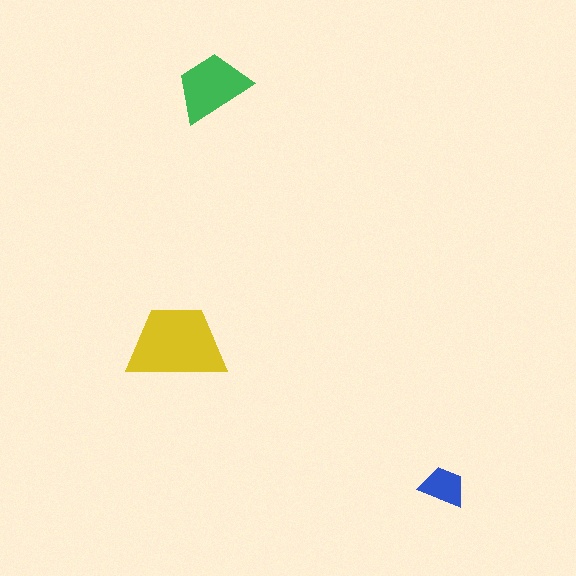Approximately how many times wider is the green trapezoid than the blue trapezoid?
About 1.5 times wider.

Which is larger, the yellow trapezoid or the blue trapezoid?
The yellow one.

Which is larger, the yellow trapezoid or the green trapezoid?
The yellow one.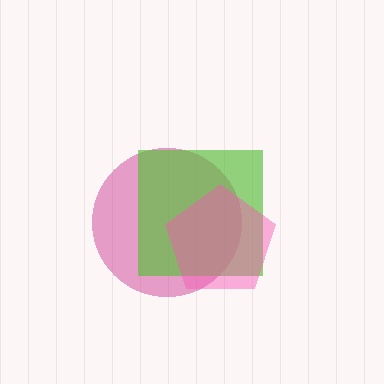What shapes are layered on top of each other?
The layered shapes are: a magenta circle, a lime square, a pink pentagon.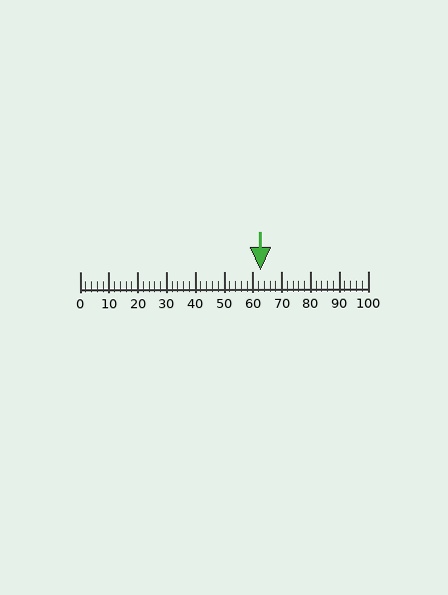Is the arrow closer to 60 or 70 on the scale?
The arrow is closer to 60.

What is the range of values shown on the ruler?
The ruler shows values from 0 to 100.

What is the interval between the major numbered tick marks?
The major tick marks are spaced 10 units apart.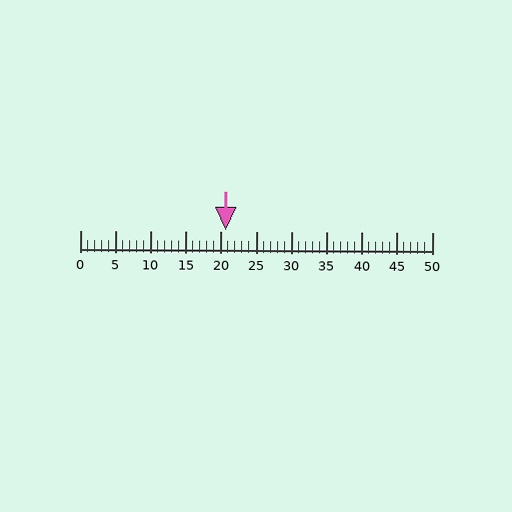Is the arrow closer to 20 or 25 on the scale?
The arrow is closer to 20.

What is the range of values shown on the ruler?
The ruler shows values from 0 to 50.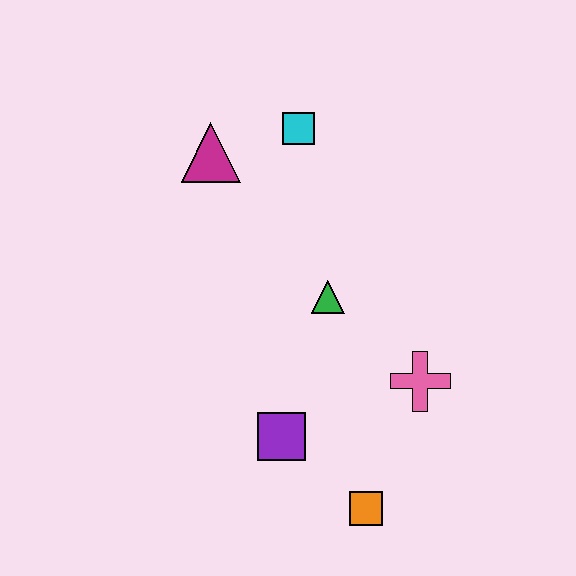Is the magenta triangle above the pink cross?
Yes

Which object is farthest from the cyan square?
The orange square is farthest from the cyan square.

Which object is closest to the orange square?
The purple square is closest to the orange square.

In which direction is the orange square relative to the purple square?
The orange square is to the right of the purple square.